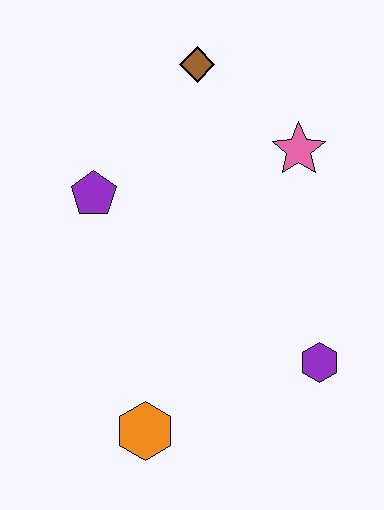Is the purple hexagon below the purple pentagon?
Yes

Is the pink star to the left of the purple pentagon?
No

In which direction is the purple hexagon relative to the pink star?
The purple hexagon is below the pink star.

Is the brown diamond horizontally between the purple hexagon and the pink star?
No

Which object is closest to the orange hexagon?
The purple hexagon is closest to the orange hexagon.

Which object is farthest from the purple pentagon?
The purple hexagon is farthest from the purple pentagon.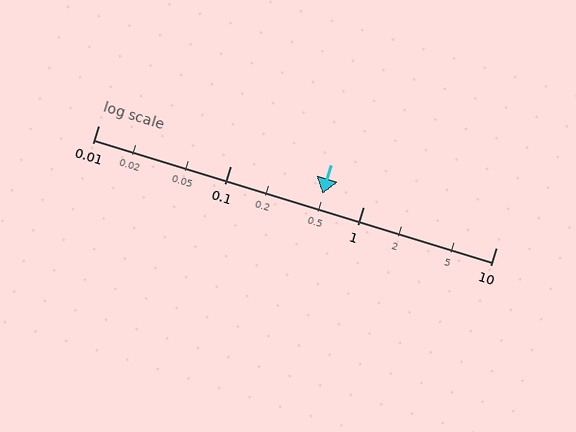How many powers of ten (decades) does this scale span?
The scale spans 3 decades, from 0.01 to 10.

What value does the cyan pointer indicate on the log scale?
The pointer indicates approximately 0.49.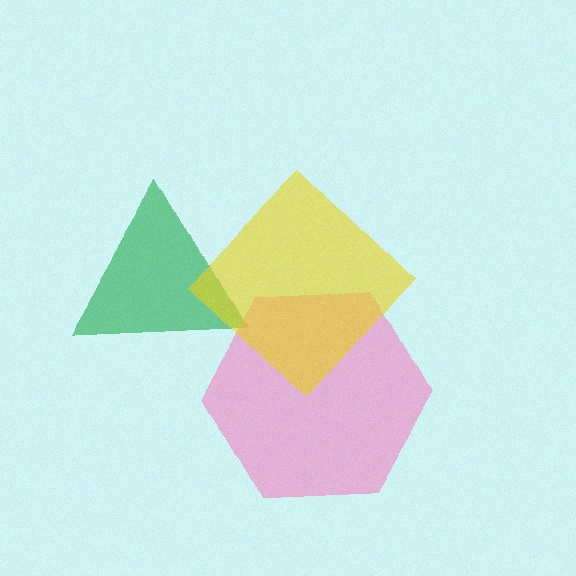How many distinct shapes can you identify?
There are 3 distinct shapes: a green triangle, a pink hexagon, a yellow diamond.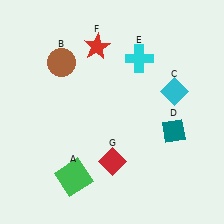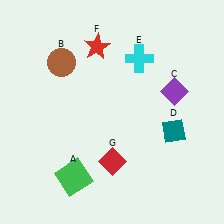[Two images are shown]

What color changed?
The diamond (C) changed from cyan in Image 1 to purple in Image 2.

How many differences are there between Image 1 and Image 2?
There is 1 difference between the two images.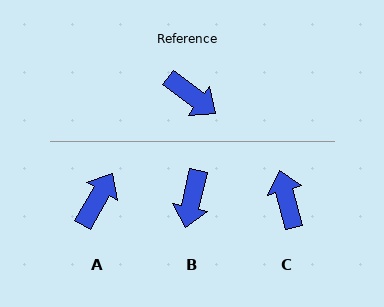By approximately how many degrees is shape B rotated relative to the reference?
Approximately 66 degrees clockwise.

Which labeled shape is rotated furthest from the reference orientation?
C, about 142 degrees away.